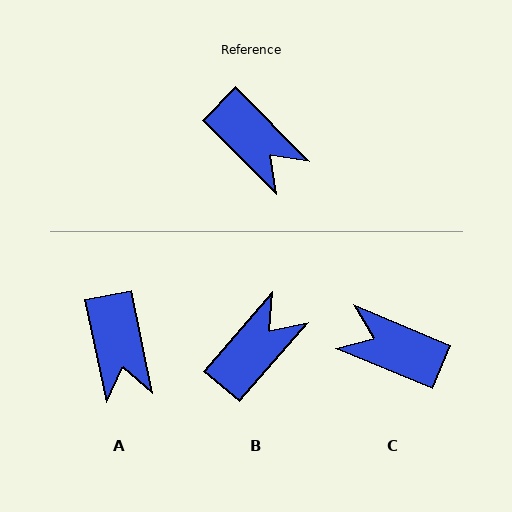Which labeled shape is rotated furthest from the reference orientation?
C, about 158 degrees away.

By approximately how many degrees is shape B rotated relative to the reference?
Approximately 94 degrees counter-clockwise.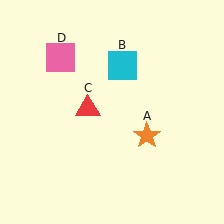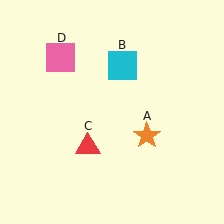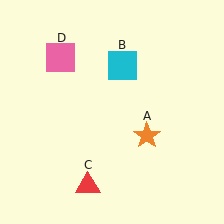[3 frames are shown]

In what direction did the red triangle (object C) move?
The red triangle (object C) moved down.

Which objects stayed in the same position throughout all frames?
Orange star (object A) and cyan square (object B) and pink square (object D) remained stationary.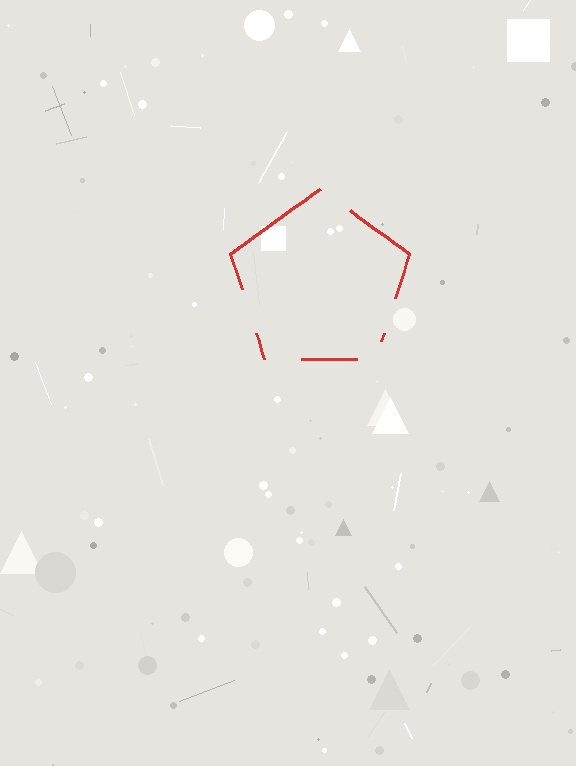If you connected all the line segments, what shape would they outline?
They would outline a pentagon.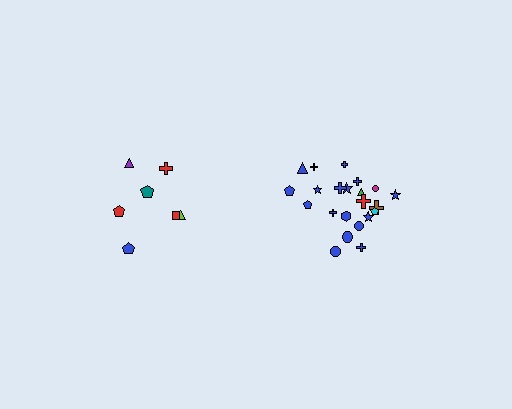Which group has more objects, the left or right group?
The right group.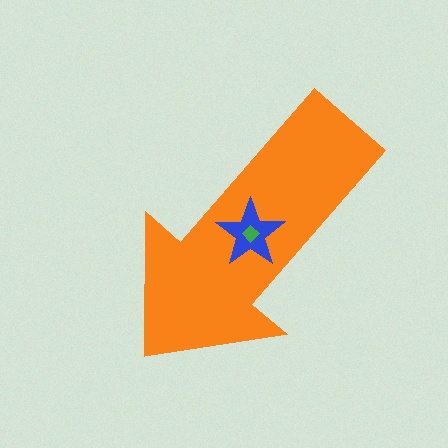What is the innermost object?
The green diamond.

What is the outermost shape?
The orange arrow.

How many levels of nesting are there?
3.